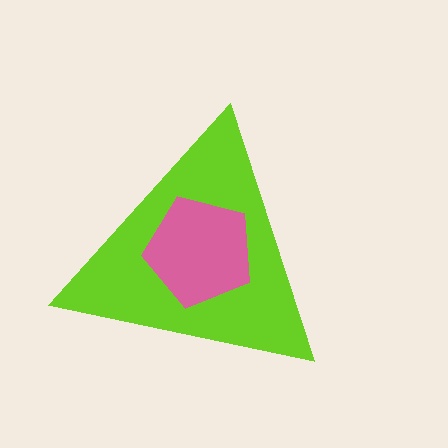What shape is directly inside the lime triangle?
The pink pentagon.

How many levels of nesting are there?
2.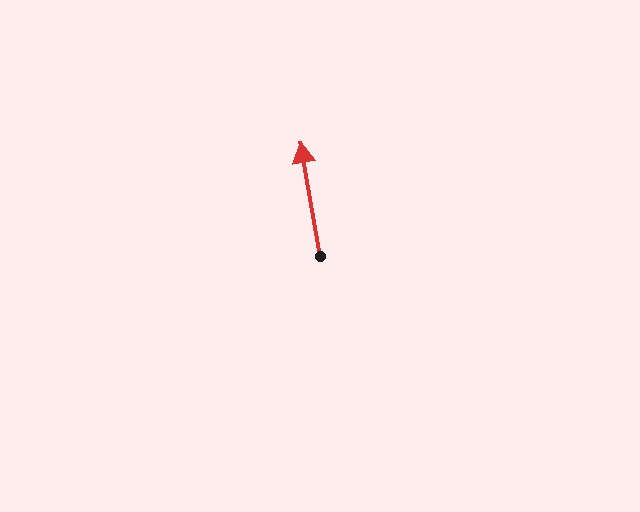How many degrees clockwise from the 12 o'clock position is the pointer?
Approximately 350 degrees.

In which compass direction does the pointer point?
North.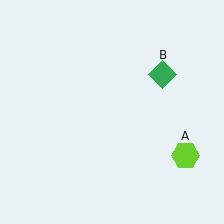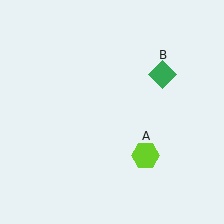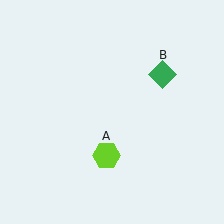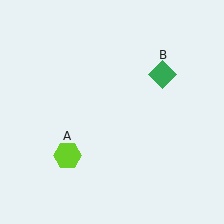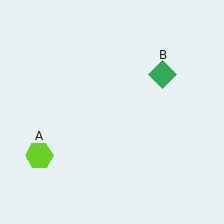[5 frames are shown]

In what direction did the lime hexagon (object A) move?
The lime hexagon (object A) moved left.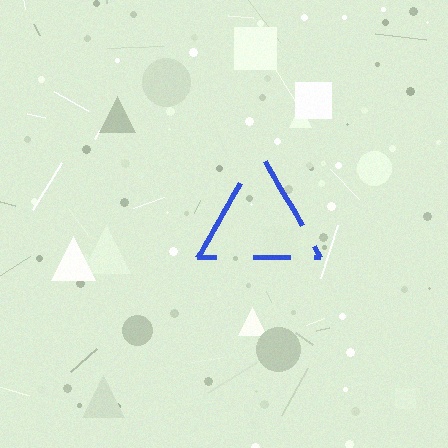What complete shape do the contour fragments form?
The contour fragments form a triangle.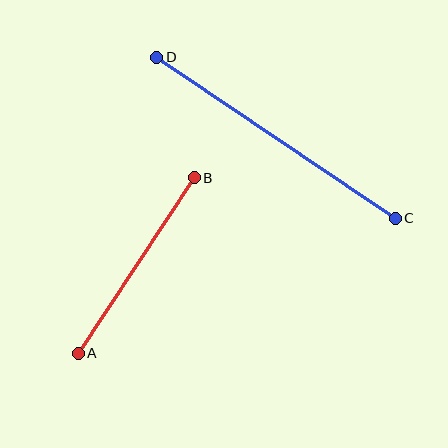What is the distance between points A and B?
The distance is approximately 210 pixels.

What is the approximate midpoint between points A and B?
The midpoint is at approximately (136, 266) pixels.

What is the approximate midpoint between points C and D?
The midpoint is at approximately (276, 138) pixels.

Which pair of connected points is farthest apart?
Points C and D are farthest apart.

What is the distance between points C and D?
The distance is approximately 288 pixels.